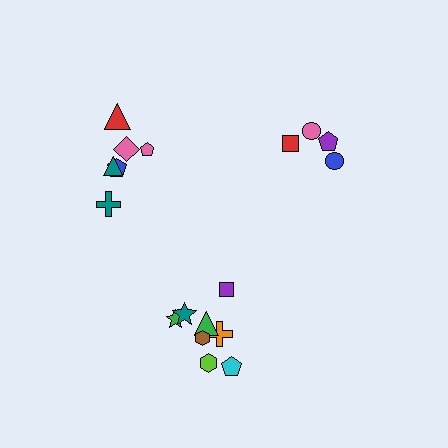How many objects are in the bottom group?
There are 8 objects.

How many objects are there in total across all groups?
There are 18 objects.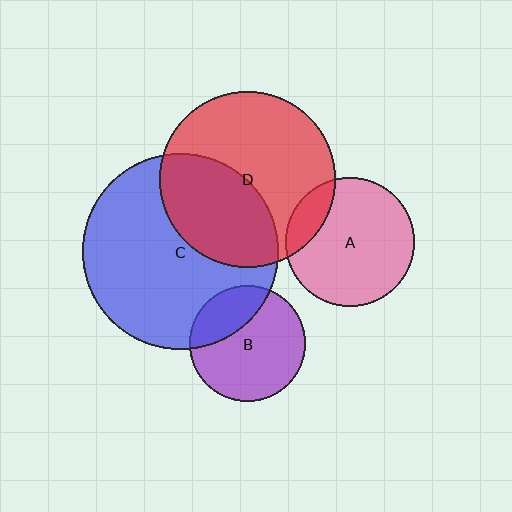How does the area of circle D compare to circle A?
Approximately 1.9 times.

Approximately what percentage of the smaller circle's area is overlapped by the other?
Approximately 30%.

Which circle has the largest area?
Circle C (blue).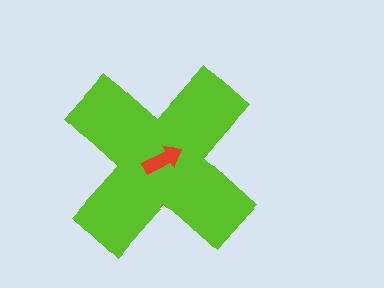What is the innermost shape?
The red arrow.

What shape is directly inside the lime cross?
The red arrow.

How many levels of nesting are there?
2.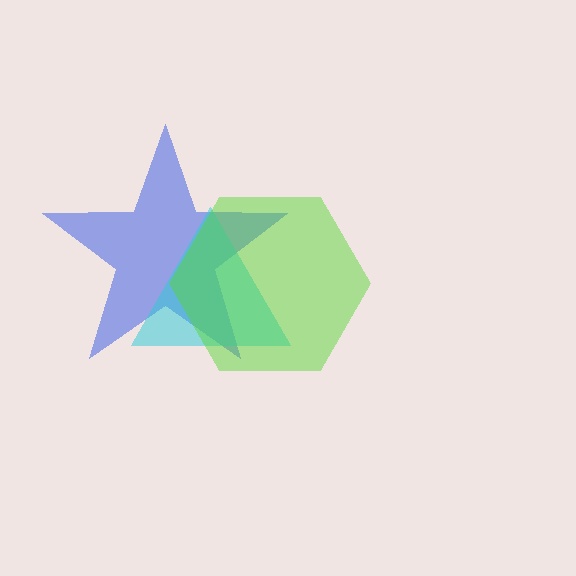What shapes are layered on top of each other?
The layered shapes are: a blue star, a cyan triangle, a lime hexagon.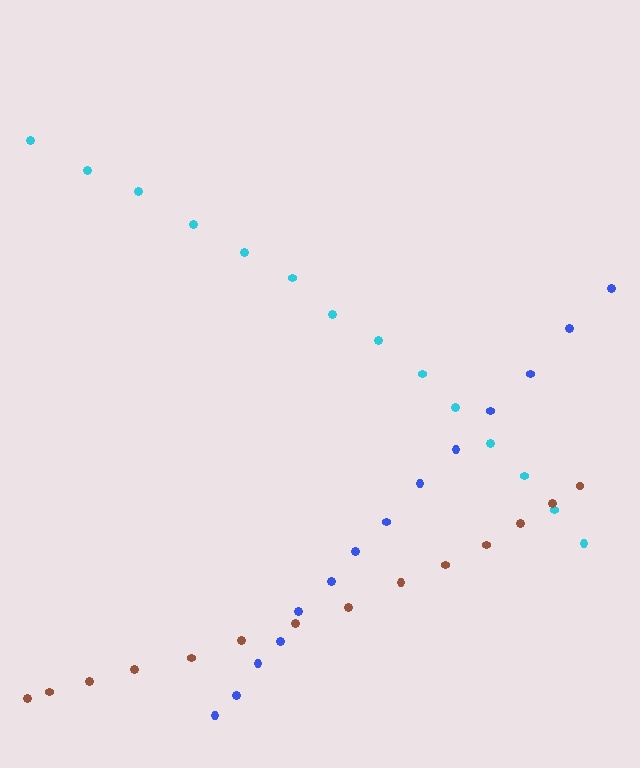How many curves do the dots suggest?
There are 3 distinct paths.